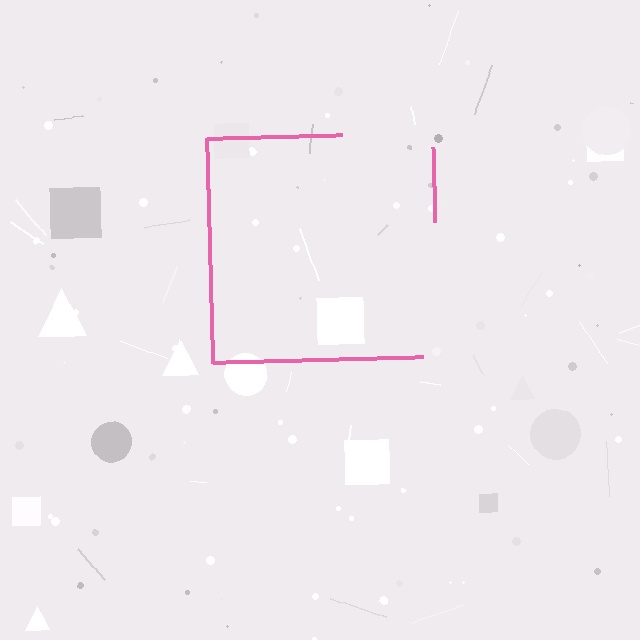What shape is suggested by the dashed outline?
The dashed outline suggests a square.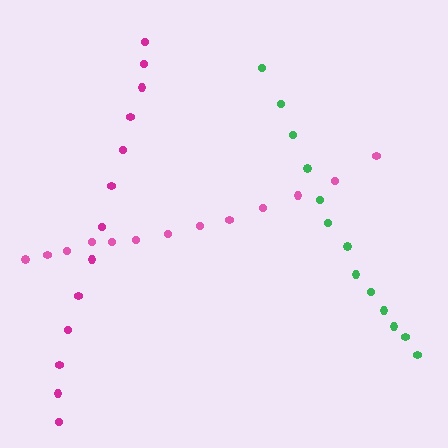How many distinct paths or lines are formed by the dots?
There are 3 distinct paths.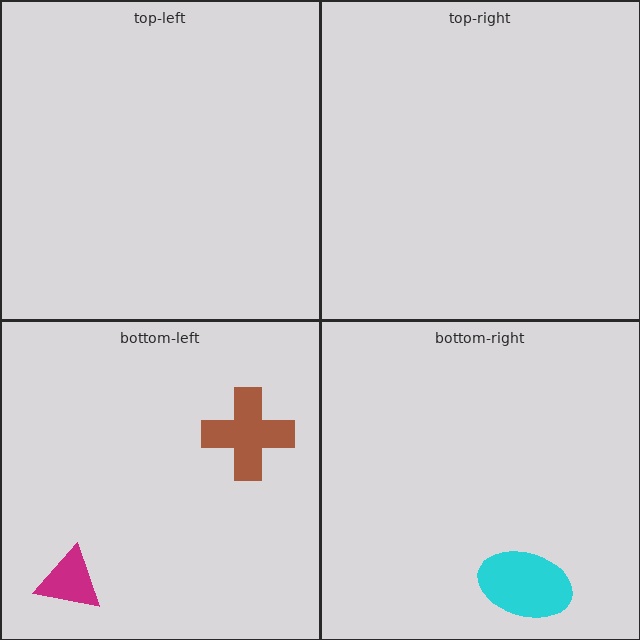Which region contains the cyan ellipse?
The bottom-right region.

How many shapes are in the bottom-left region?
2.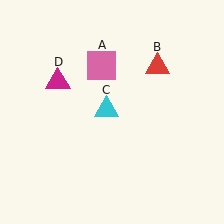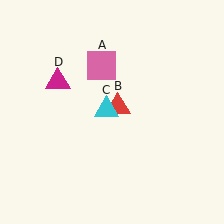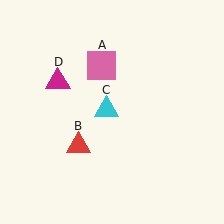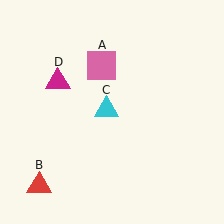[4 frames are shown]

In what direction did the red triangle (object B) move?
The red triangle (object B) moved down and to the left.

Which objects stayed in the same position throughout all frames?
Pink square (object A) and cyan triangle (object C) and magenta triangle (object D) remained stationary.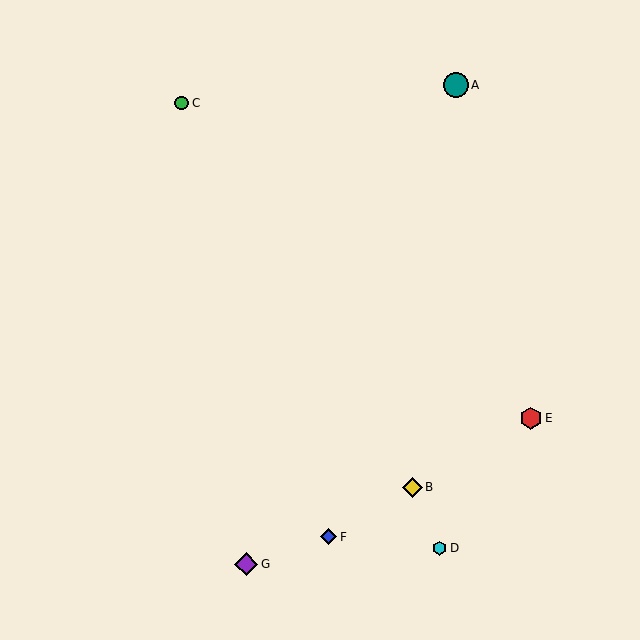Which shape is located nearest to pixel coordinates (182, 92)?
The green circle (labeled C) at (182, 103) is nearest to that location.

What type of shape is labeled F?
Shape F is a blue diamond.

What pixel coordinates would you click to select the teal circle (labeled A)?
Click at (456, 85) to select the teal circle A.